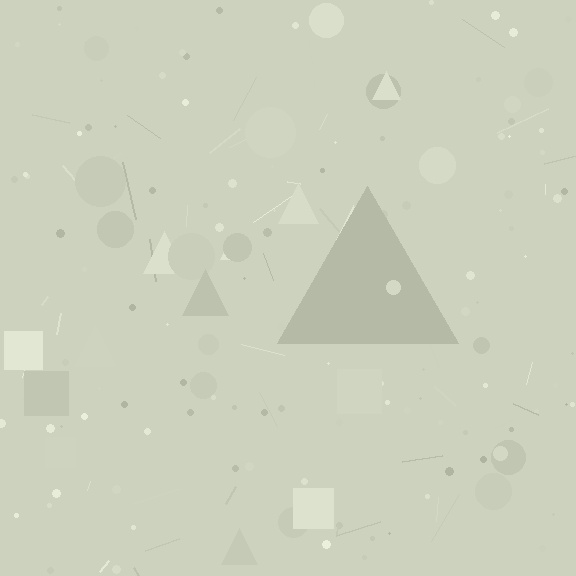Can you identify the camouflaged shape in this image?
The camouflaged shape is a triangle.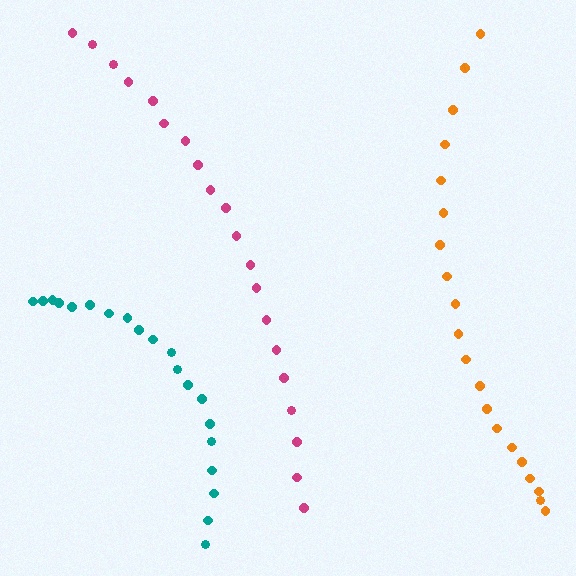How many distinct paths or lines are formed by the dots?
There are 3 distinct paths.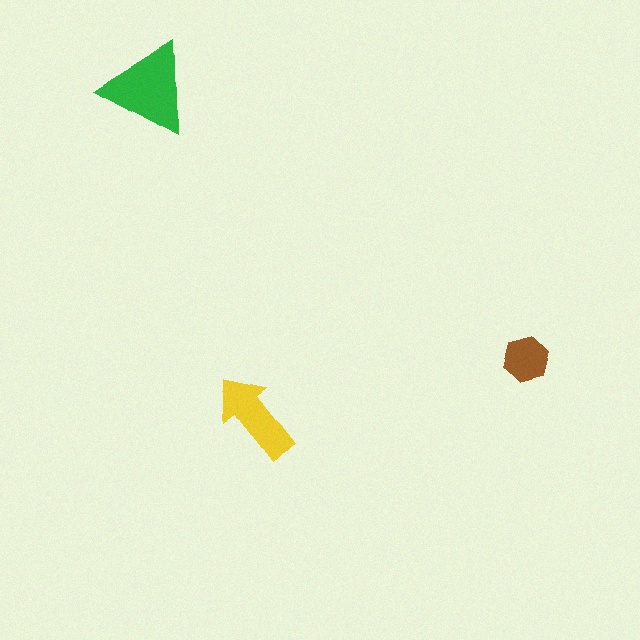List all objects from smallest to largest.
The brown hexagon, the yellow arrow, the green triangle.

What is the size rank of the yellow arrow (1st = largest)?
2nd.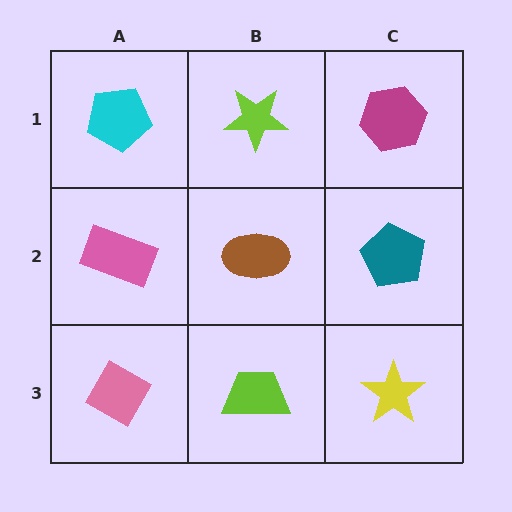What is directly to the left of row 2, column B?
A pink rectangle.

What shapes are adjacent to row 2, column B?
A lime star (row 1, column B), a lime trapezoid (row 3, column B), a pink rectangle (row 2, column A), a teal pentagon (row 2, column C).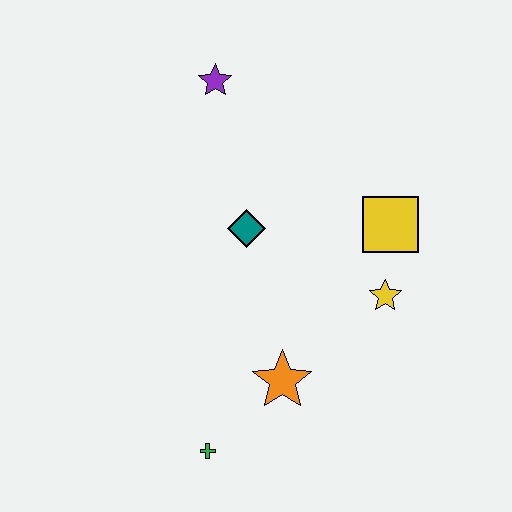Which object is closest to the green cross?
The orange star is closest to the green cross.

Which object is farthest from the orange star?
The purple star is farthest from the orange star.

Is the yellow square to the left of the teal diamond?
No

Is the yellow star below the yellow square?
Yes